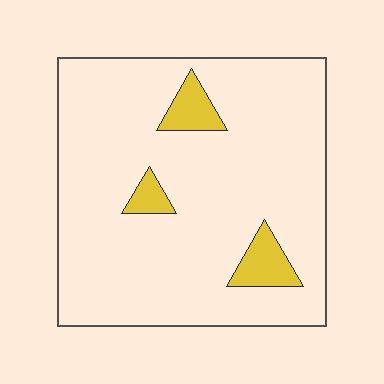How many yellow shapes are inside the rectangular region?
3.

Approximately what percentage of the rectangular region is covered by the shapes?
Approximately 10%.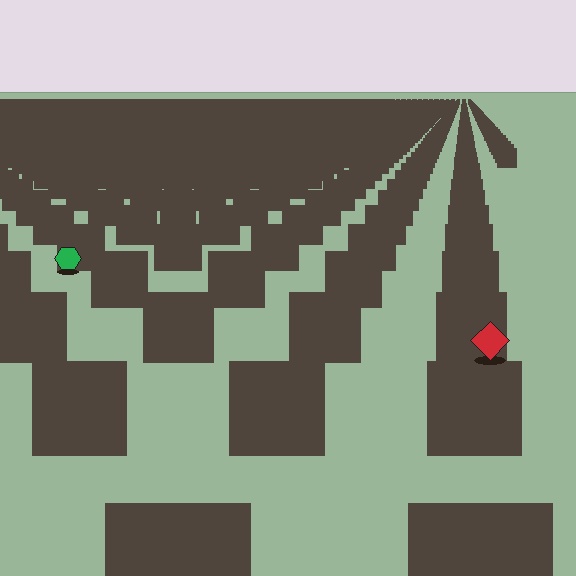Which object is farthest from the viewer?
The green hexagon is farthest from the viewer. It appears smaller and the ground texture around it is denser.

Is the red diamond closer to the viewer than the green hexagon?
Yes. The red diamond is closer — you can tell from the texture gradient: the ground texture is coarser near it.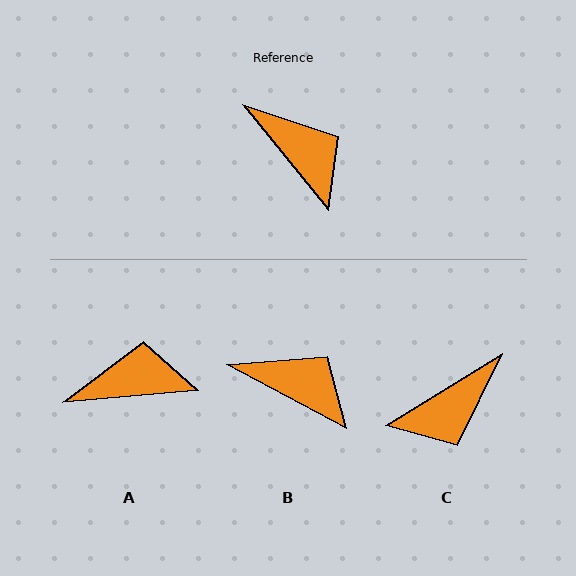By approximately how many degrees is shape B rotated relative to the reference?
Approximately 23 degrees counter-clockwise.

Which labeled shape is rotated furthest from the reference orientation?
C, about 98 degrees away.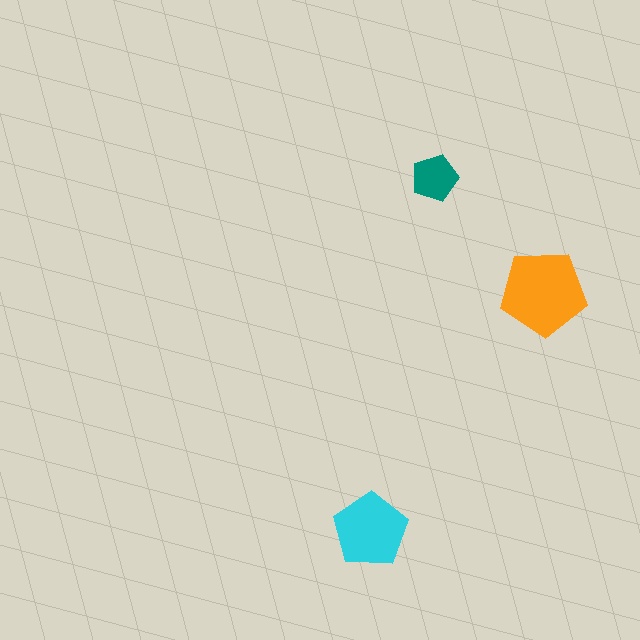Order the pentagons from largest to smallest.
the orange one, the cyan one, the teal one.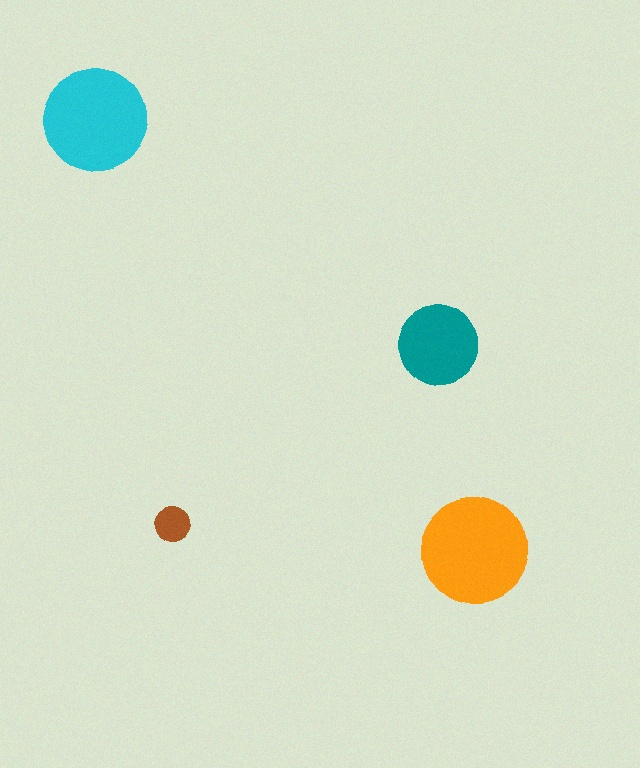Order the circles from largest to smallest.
the orange one, the cyan one, the teal one, the brown one.